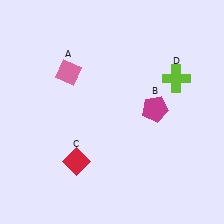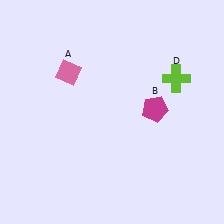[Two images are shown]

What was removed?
The red diamond (C) was removed in Image 2.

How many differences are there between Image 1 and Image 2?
There is 1 difference between the two images.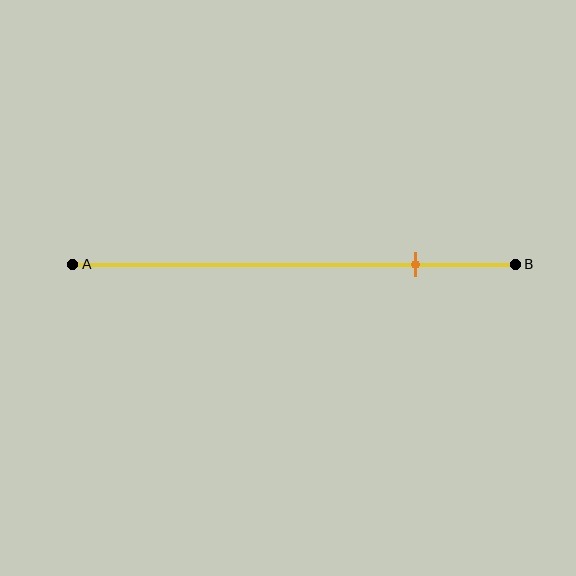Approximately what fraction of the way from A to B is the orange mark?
The orange mark is approximately 80% of the way from A to B.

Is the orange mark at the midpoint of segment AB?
No, the mark is at about 80% from A, not at the 50% midpoint.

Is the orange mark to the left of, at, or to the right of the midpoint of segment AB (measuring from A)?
The orange mark is to the right of the midpoint of segment AB.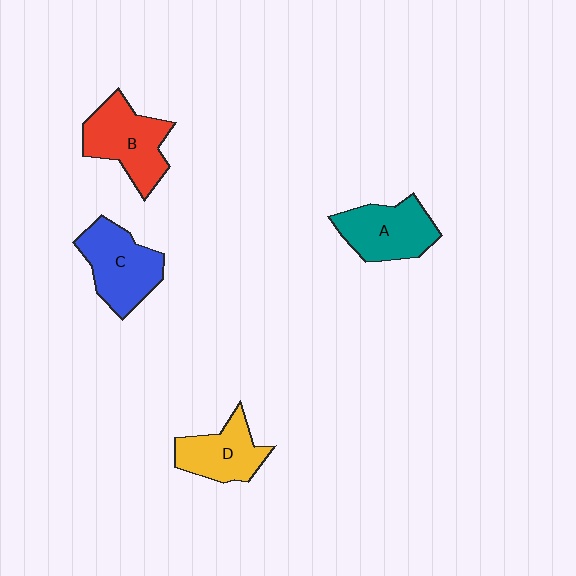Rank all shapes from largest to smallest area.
From largest to smallest: B (red), C (blue), A (teal), D (yellow).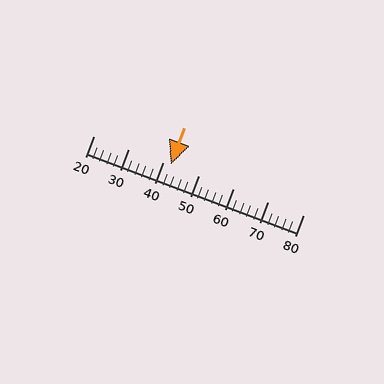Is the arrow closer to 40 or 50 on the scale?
The arrow is closer to 40.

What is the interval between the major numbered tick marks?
The major tick marks are spaced 10 units apart.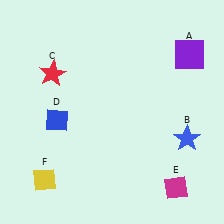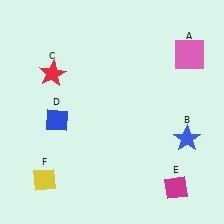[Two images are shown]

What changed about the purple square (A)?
In Image 1, A is purple. In Image 2, it changed to pink.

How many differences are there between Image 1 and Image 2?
There is 1 difference between the two images.